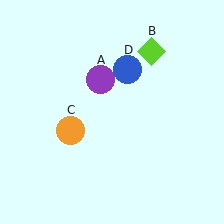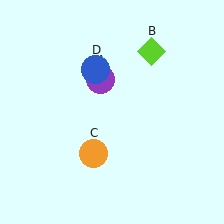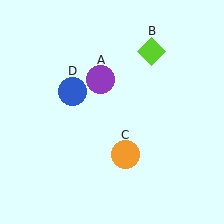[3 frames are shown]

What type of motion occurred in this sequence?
The orange circle (object C), blue circle (object D) rotated counterclockwise around the center of the scene.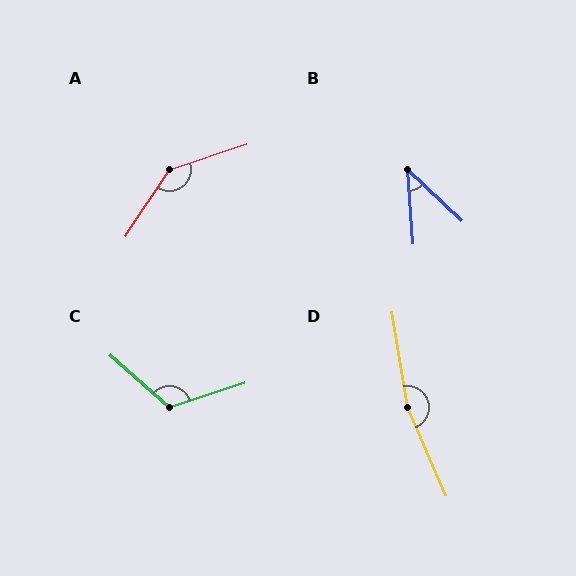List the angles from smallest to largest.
B (42°), C (121°), A (142°), D (166°).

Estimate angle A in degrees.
Approximately 142 degrees.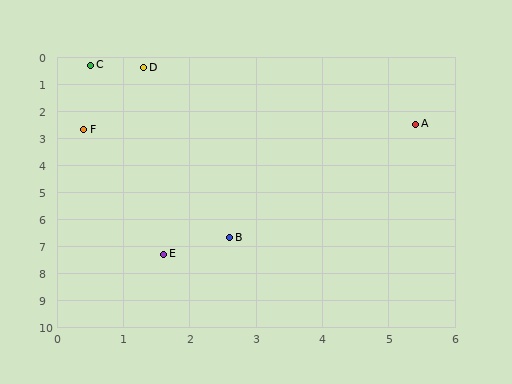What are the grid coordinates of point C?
Point C is at approximately (0.5, 0.3).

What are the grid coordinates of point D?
Point D is at approximately (1.3, 0.4).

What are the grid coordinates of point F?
Point F is at approximately (0.4, 2.7).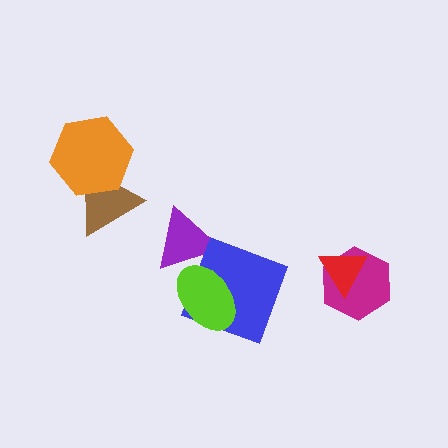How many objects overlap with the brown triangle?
1 object overlaps with the brown triangle.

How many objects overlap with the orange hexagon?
1 object overlaps with the orange hexagon.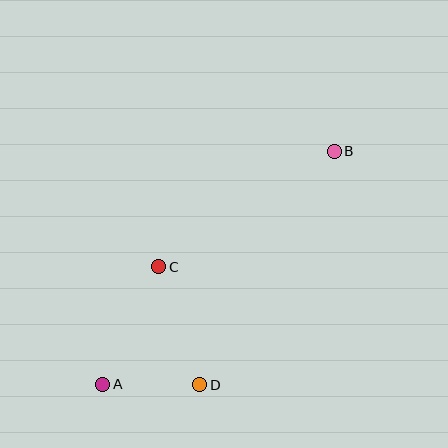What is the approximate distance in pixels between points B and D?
The distance between B and D is approximately 269 pixels.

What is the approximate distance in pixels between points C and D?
The distance between C and D is approximately 125 pixels.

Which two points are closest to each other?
Points A and D are closest to each other.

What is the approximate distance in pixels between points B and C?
The distance between B and C is approximately 210 pixels.